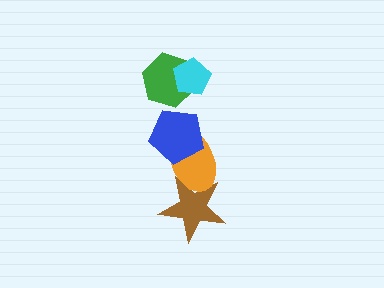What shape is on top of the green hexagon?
The cyan pentagon is on top of the green hexagon.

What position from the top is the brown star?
The brown star is 5th from the top.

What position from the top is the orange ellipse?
The orange ellipse is 4th from the top.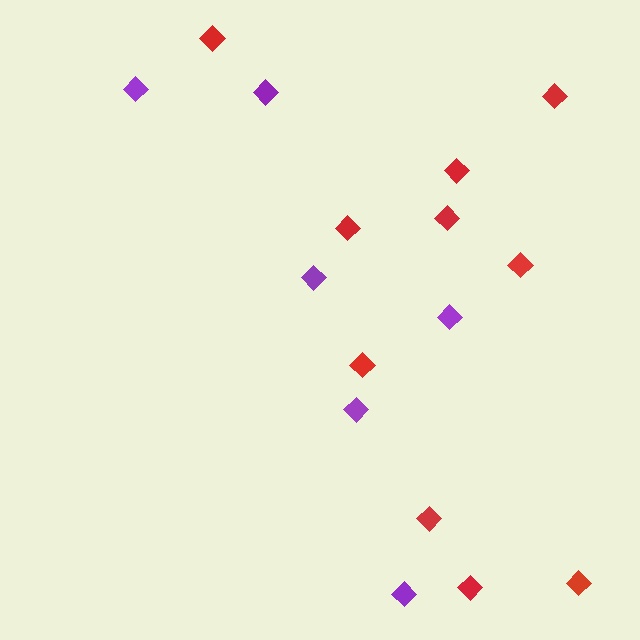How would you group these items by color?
There are 2 groups: one group of red diamonds (10) and one group of purple diamonds (6).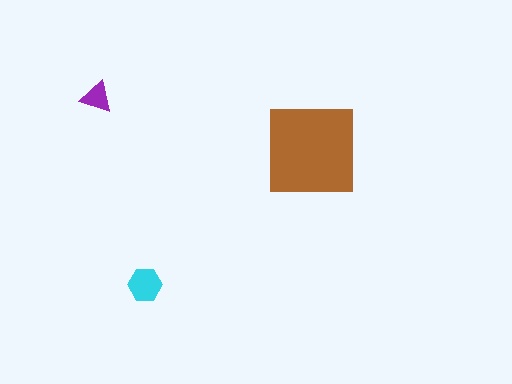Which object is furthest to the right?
The brown square is rightmost.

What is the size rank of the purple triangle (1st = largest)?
3rd.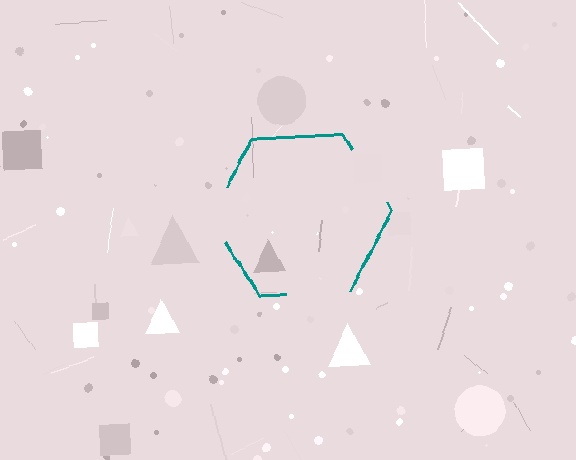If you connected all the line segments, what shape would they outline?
They would outline a hexagon.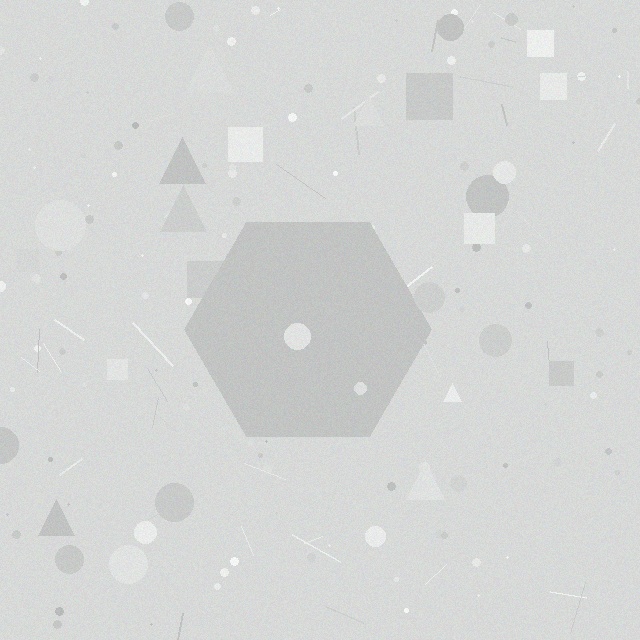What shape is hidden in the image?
A hexagon is hidden in the image.